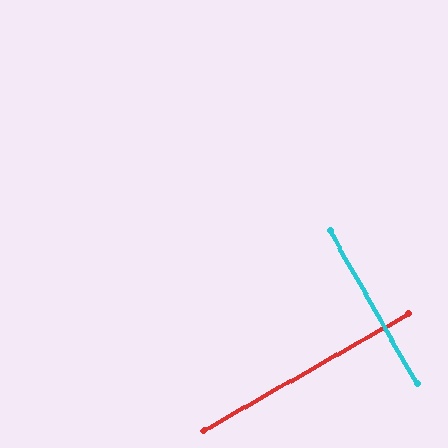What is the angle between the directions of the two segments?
Approximately 90 degrees.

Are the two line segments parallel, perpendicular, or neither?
Perpendicular — they meet at approximately 90°.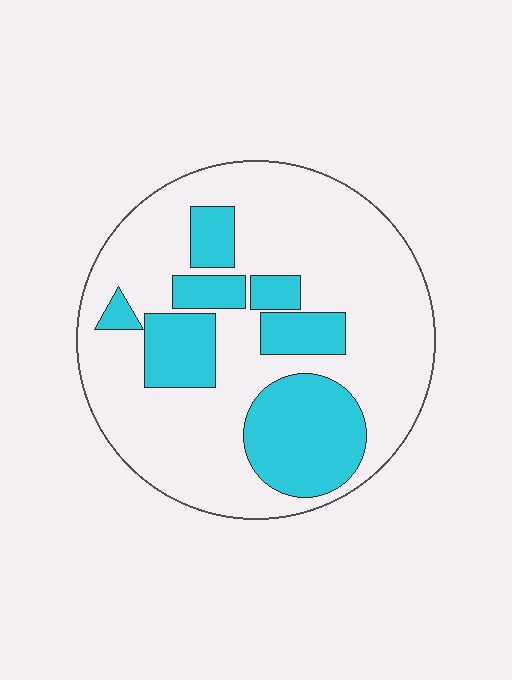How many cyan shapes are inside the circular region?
7.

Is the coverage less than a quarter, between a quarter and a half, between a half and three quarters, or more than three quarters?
Between a quarter and a half.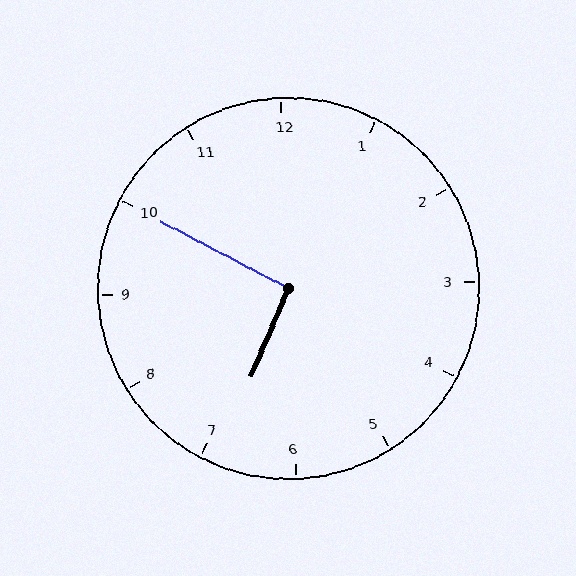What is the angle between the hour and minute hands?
Approximately 95 degrees.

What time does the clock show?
6:50.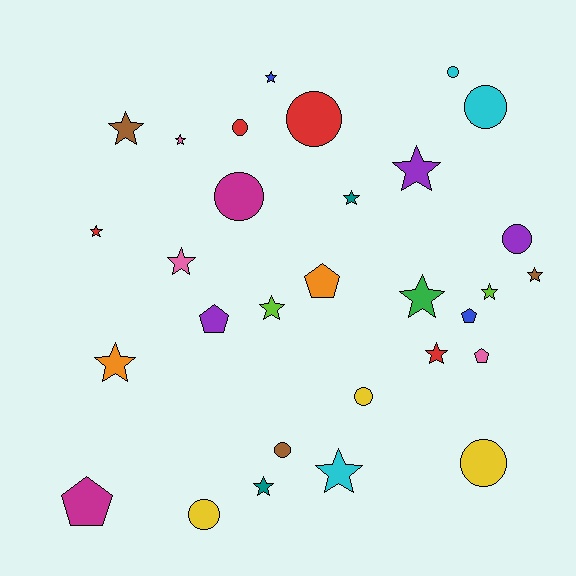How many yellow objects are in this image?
There are 3 yellow objects.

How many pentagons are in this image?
There are 5 pentagons.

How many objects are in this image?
There are 30 objects.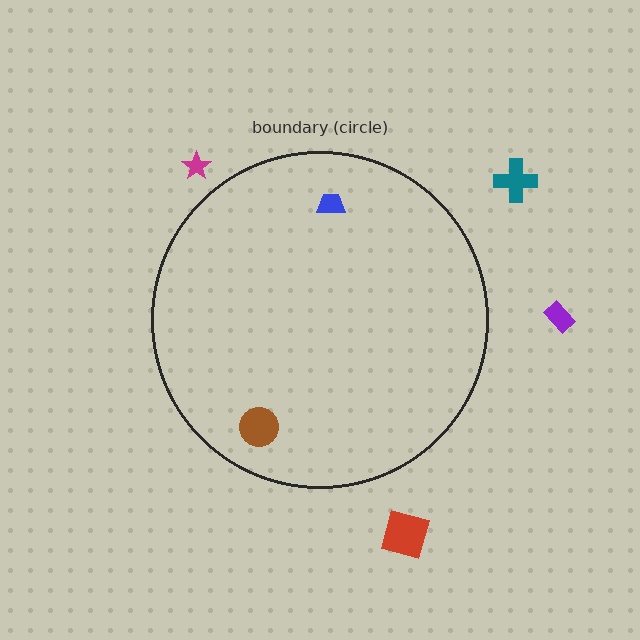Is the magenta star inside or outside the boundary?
Outside.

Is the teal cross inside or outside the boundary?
Outside.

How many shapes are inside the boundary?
2 inside, 4 outside.